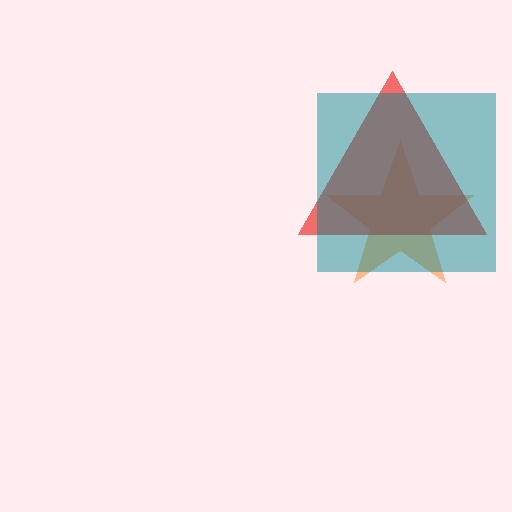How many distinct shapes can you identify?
There are 3 distinct shapes: an orange star, a red triangle, a teal square.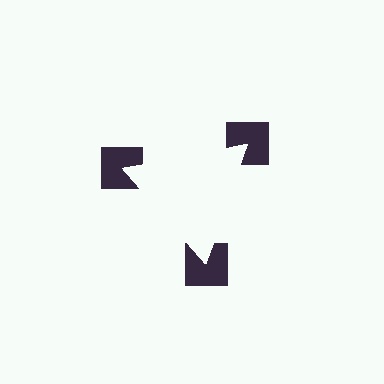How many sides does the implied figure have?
3 sides.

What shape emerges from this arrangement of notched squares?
An illusory triangle — its edges are inferred from the aligned wedge cuts in the notched squares, not physically drawn.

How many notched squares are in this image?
There are 3 — one at each vertex of the illusory triangle.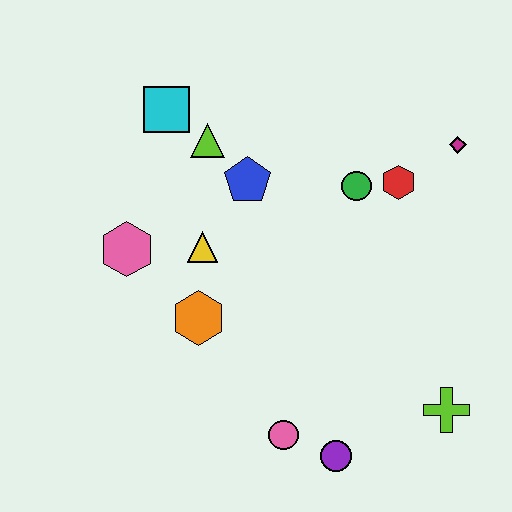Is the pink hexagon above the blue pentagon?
No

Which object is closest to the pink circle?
The purple circle is closest to the pink circle.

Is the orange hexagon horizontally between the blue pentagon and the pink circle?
No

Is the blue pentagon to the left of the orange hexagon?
No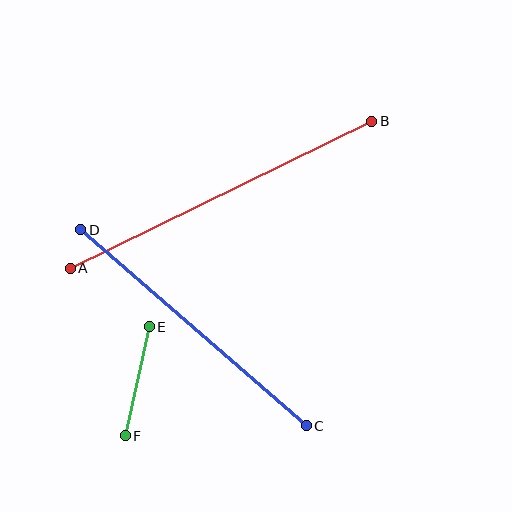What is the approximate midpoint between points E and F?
The midpoint is at approximately (137, 381) pixels.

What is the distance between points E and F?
The distance is approximately 111 pixels.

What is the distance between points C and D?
The distance is approximately 299 pixels.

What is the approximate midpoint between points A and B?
The midpoint is at approximately (221, 195) pixels.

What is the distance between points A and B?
The distance is approximately 335 pixels.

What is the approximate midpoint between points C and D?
The midpoint is at approximately (193, 328) pixels.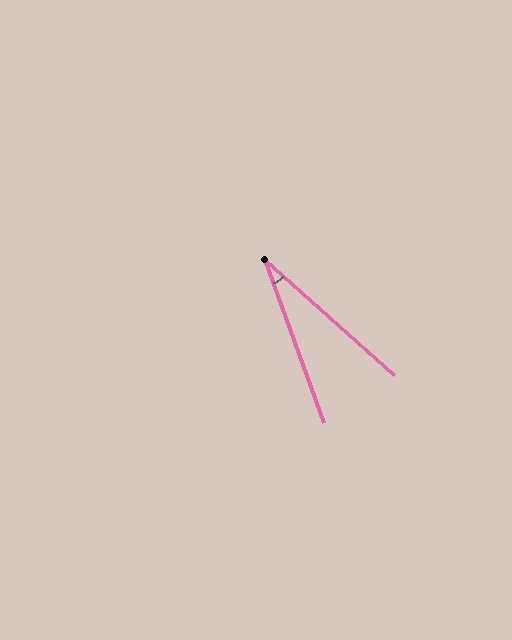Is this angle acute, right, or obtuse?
It is acute.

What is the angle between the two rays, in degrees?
Approximately 28 degrees.